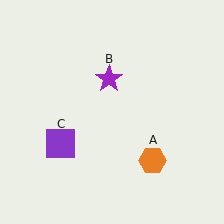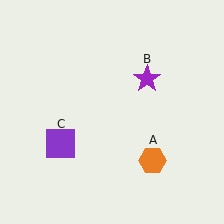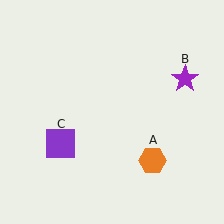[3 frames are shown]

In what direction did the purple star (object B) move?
The purple star (object B) moved right.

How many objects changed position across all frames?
1 object changed position: purple star (object B).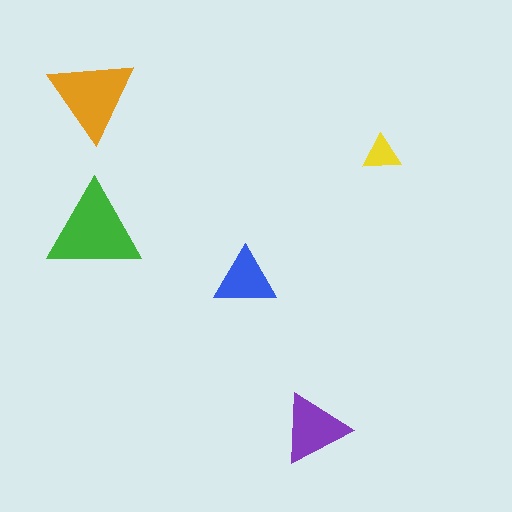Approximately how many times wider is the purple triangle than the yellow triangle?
About 2 times wider.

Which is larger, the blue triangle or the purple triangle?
The purple one.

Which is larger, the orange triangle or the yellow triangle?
The orange one.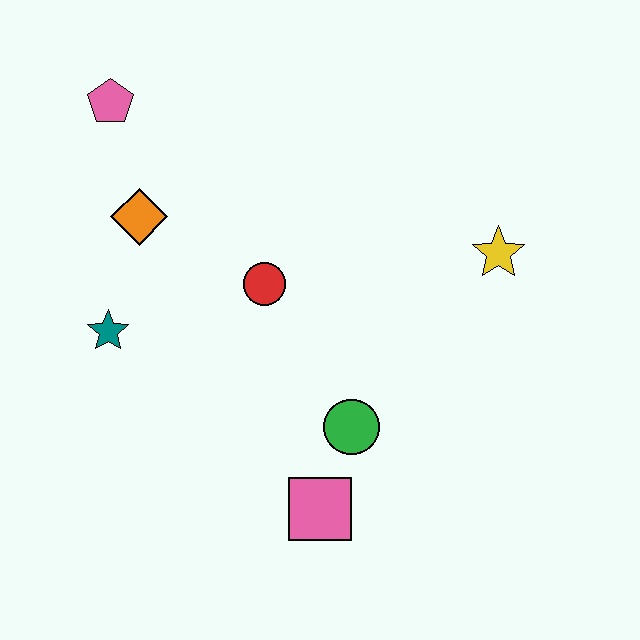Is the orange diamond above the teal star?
Yes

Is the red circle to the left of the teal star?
No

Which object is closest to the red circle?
The orange diamond is closest to the red circle.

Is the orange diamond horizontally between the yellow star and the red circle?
No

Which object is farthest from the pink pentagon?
The pink square is farthest from the pink pentagon.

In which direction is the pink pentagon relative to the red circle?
The pink pentagon is above the red circle.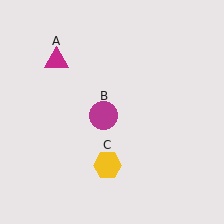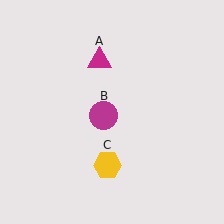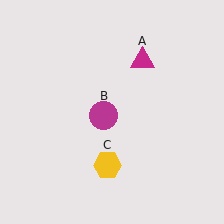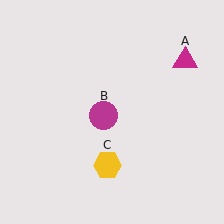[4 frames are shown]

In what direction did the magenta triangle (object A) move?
The magenta triangle (object A) moved right.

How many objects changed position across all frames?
1 object changed position: magenta triangle (object A).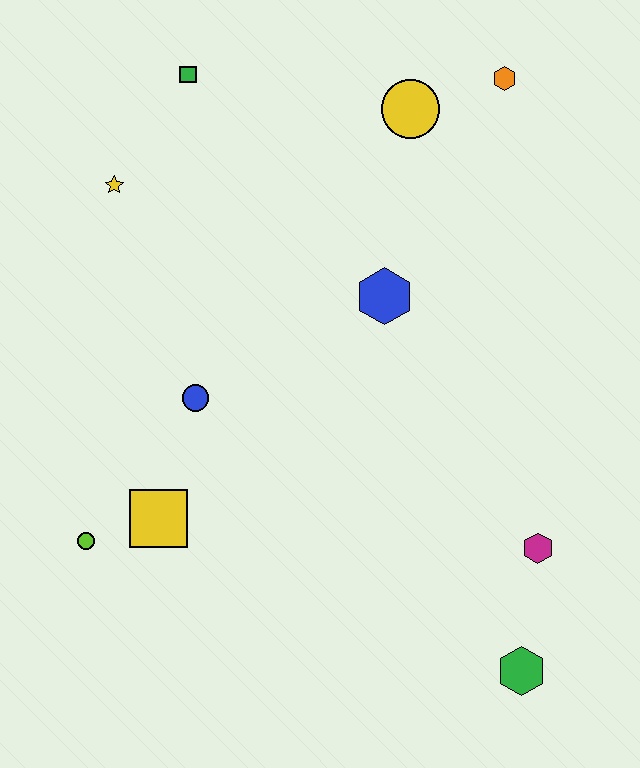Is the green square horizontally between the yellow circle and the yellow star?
Yes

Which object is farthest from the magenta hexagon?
The green square is farthest from the magenta hexagon.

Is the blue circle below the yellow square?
No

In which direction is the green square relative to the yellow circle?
The green square is to the left of the yellow circle.